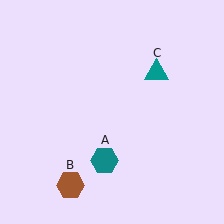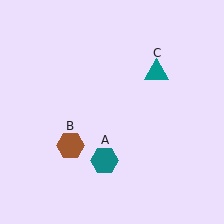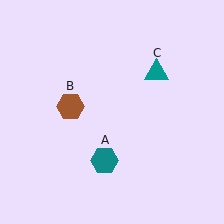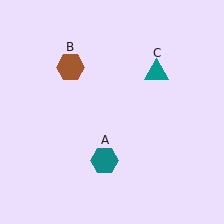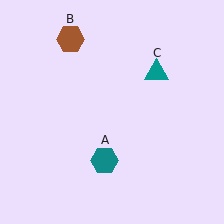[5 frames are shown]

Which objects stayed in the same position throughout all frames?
Teal hexagon (object A) and teal triangle (object C) remained stationary.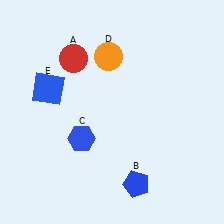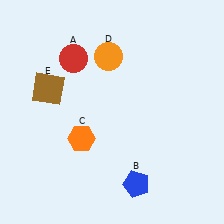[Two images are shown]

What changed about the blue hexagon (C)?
In Image 1, C is blue. In Image 2, it changed to orange.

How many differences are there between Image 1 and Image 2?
There are 2 differences between the two images.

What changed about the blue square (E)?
In Image 1, E is blue. In Image 2, it changed to brown.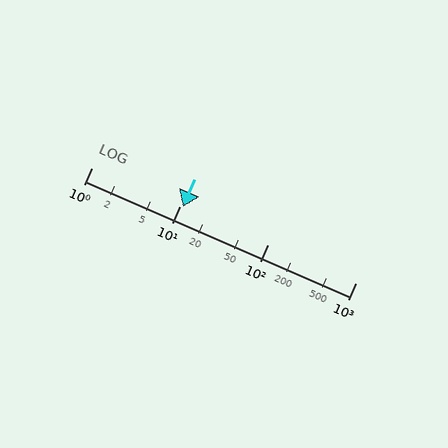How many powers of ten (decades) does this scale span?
The scale spans 3 decades, from 1 to 1000.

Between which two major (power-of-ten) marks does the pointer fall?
The pointer is between 10 and 100.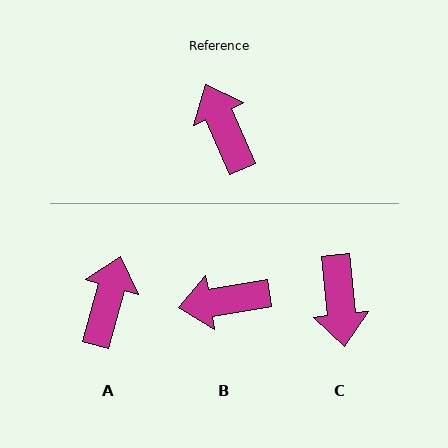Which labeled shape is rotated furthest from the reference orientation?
C, about 162 degrees away.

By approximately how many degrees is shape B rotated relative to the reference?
Approximately 75 degrees counter-clockwise.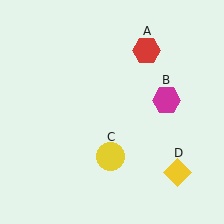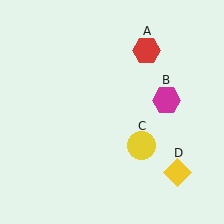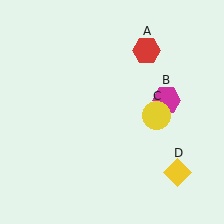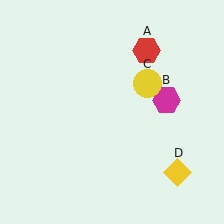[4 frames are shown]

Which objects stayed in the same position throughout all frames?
Red hexagon (object A) and magenta hexagon (object B) and yellow diamond (object D) remained stationary.